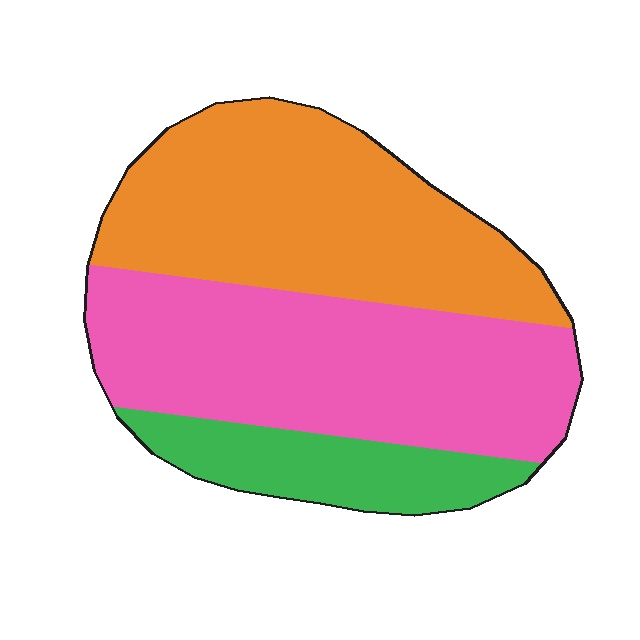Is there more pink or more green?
Pink.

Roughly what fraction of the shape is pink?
Pink takes up between a third and a half of the shape.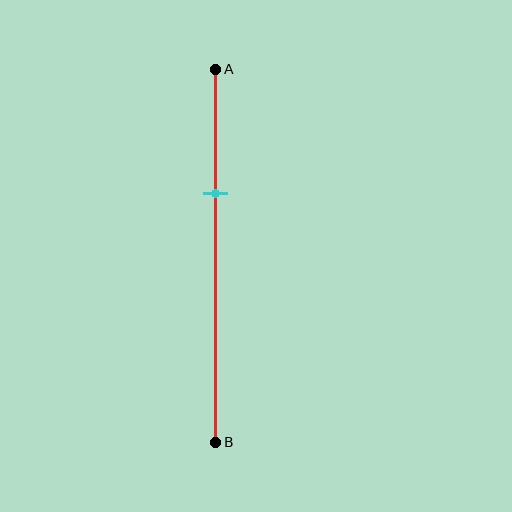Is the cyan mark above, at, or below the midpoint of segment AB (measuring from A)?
The cyan mark is above the midpoint of segment AB.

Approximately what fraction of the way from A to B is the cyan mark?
The cyan mark is approximately 35% of the way from A to B.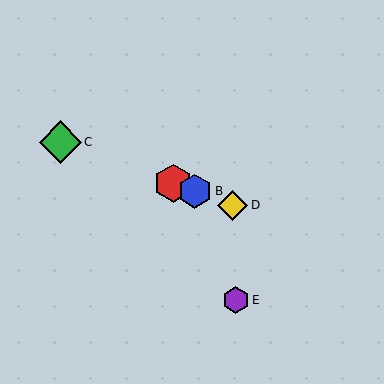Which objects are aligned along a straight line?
Objects A, B, C, D are aligned along a straight line.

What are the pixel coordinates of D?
Object D is at (233, 205).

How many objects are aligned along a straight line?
4 objects (A, B, C, D) are aligned along a straight line.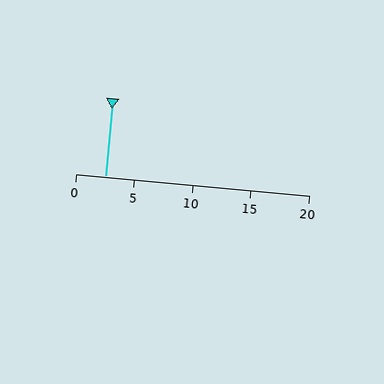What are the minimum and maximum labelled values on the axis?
The axis runs from 0 to 20.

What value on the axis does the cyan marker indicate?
The marker indicates approximately 2.5.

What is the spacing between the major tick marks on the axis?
The major ticks are spaced 5 apart.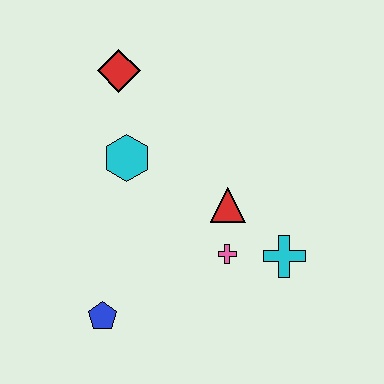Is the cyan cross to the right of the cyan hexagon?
Yes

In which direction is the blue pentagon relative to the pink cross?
The blue pentagon is to the left of the pink cross.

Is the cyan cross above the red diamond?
No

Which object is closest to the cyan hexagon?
The red diamond is closest to the cyan hexagon.